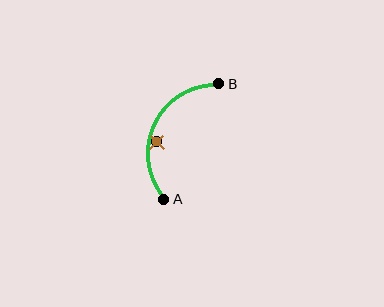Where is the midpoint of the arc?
The arc midpoint is the point on the curve farthest from the straight line joining A and B. It sits to the left of that line.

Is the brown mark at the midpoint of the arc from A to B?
No — the brown mark does not lie on the arc at all. It sits slightly inside the curve.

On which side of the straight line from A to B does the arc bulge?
The arc bulges to the left of the straight line connecting A and B.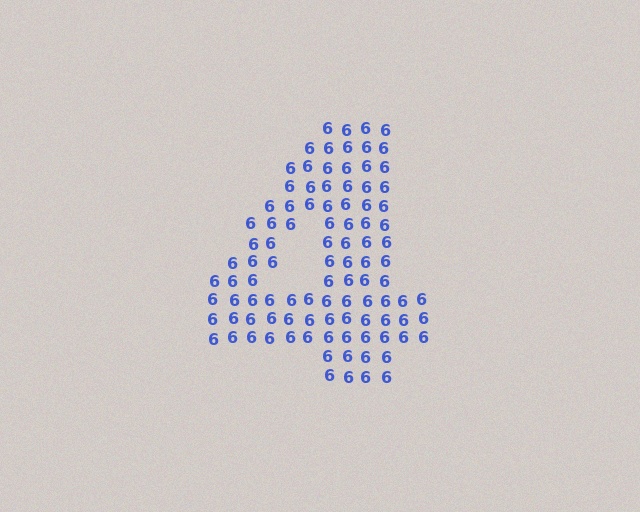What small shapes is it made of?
It is made of small digit 6's.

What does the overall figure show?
The overall figure shows the digit 4.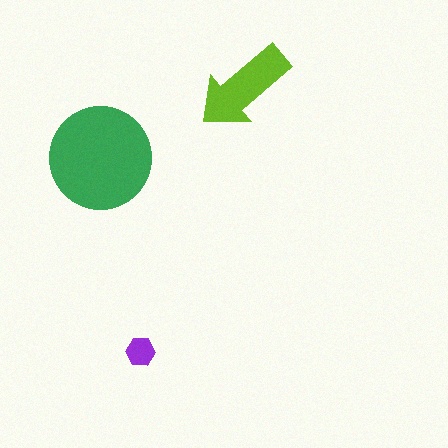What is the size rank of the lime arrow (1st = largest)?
2nd.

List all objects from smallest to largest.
The purple hexagon, the lime arrow, the green circle.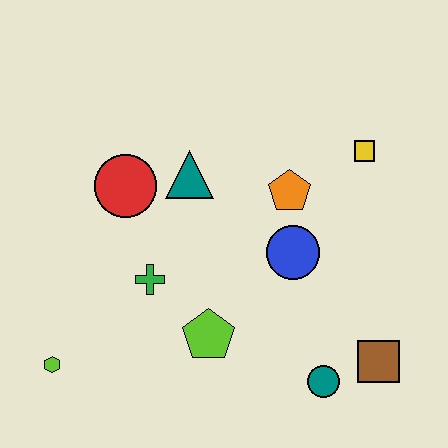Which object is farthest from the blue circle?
The lime hexagon is farthest from the blue circle.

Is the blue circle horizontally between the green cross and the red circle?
No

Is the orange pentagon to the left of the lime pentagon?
No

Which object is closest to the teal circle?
The brown square is closest to the teal circle.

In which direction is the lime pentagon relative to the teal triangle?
The lime pentagon is below the teal triangle.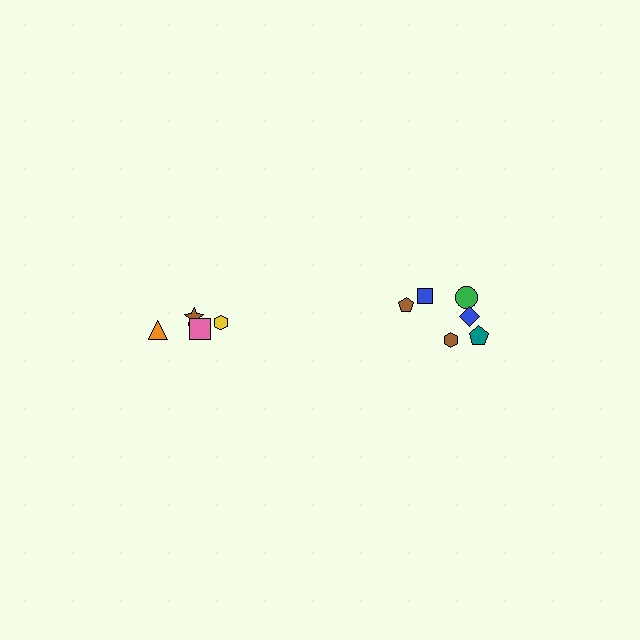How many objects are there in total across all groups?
There are 10 objects.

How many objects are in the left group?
There are 4 objects.